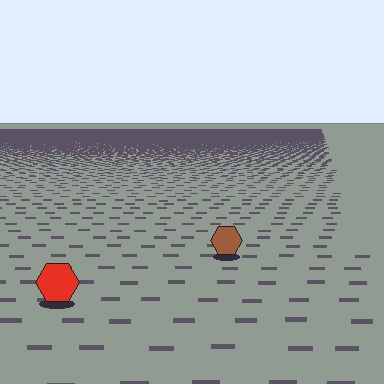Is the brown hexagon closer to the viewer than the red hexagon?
No. The red hexagon is closer — you can tell from the texture gradient: the ground texture is coarser near it.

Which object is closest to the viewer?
The red hexagon is closest. The texture marks near it are larger and more spread out.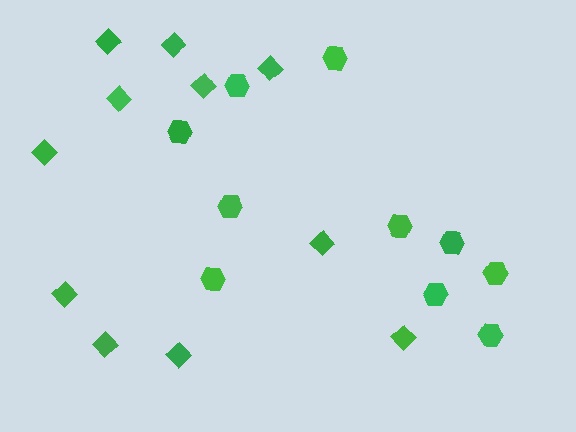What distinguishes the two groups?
There are 2 groups: one group of hexagons (10) and one group of diamonds (11).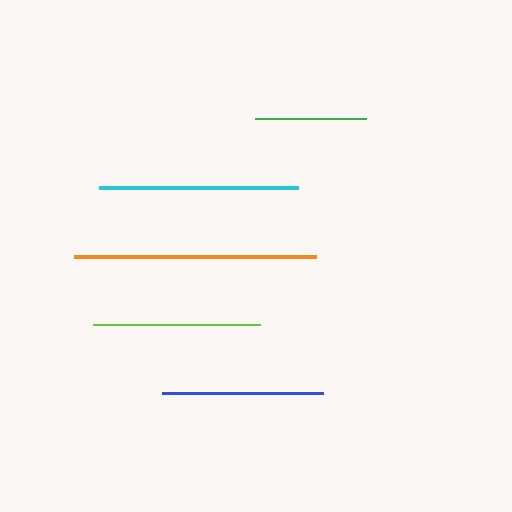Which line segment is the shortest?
The green line is the shortest at approximately 111 pixels.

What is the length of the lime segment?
The lime segment is approximately 167 pixels long.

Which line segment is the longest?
The orange line is the longest at approximately 242 pixels.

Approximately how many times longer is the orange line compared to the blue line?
The orange line is approximately 1.5 times the length of the blue line.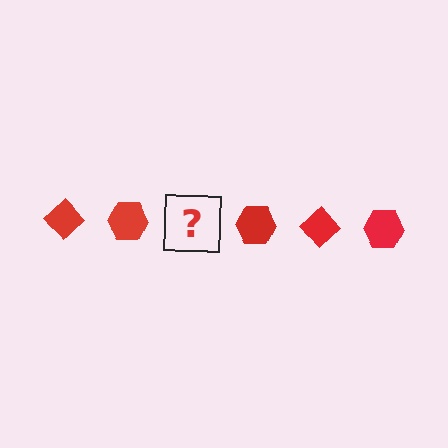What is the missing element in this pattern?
The missing element is a red diamond.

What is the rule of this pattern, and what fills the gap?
The rule is that the pattern cycles through diamond, hexagon shapes in red. The gap should be filled with a red diamond.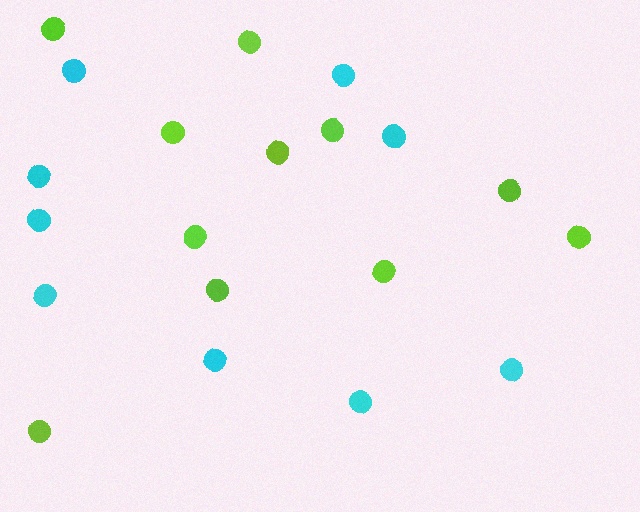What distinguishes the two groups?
There are 2 groups: one group of lime circles (11) and one group of cyan circles (9).